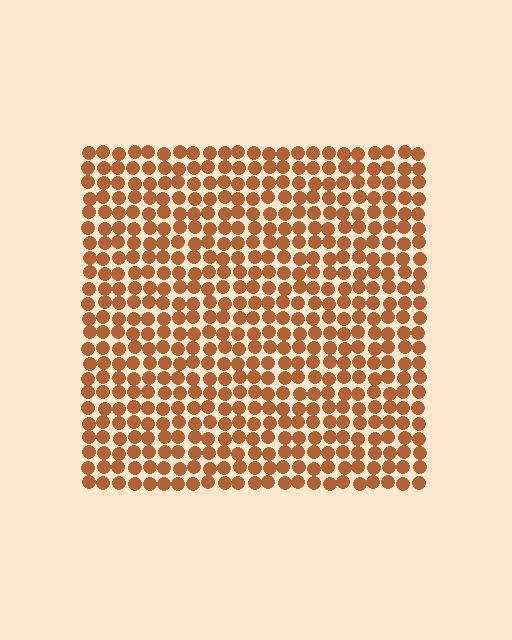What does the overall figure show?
The overall figure shows a square.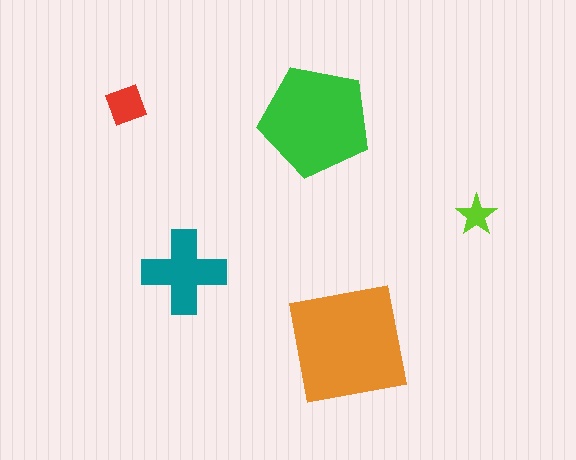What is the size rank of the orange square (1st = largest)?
1st.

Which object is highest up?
The red diamond is topmost.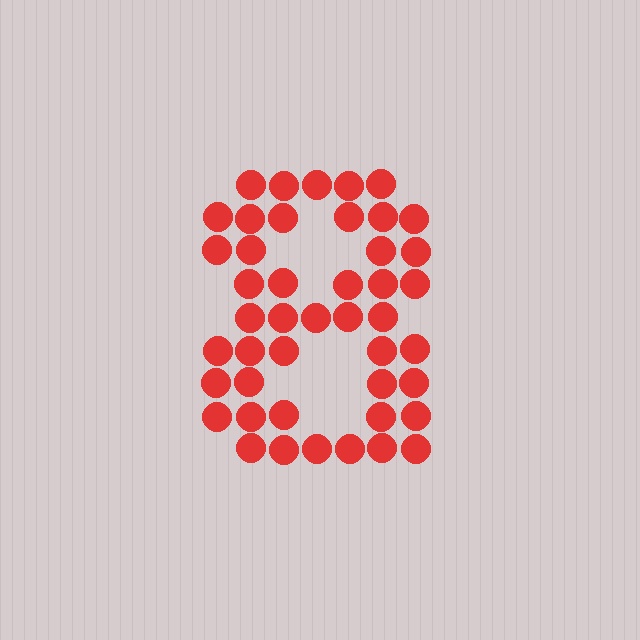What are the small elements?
The small elements are circles.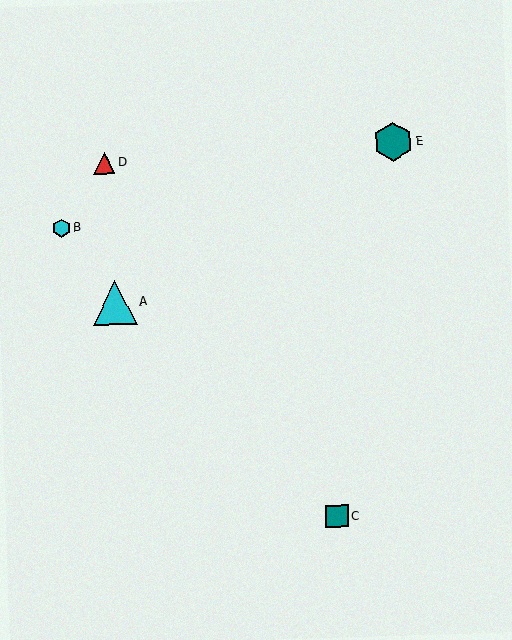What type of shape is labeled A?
Shape A is a cyan triangle.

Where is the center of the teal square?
The center of the teal square is at (337, 516).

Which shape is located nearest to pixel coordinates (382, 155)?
The teal hexagon (labeled E) at (393, 142) is nearest to that location.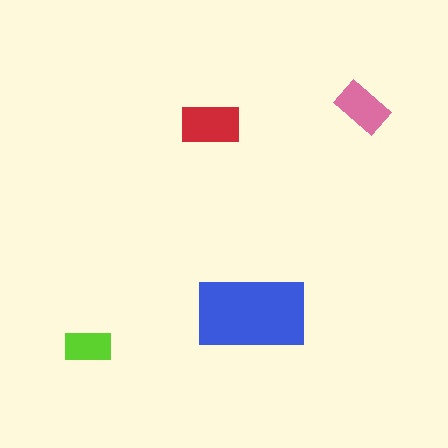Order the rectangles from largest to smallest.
the blue one, the red one, the pink one, the lime one.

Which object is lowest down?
The lime rectangle is bottommost.